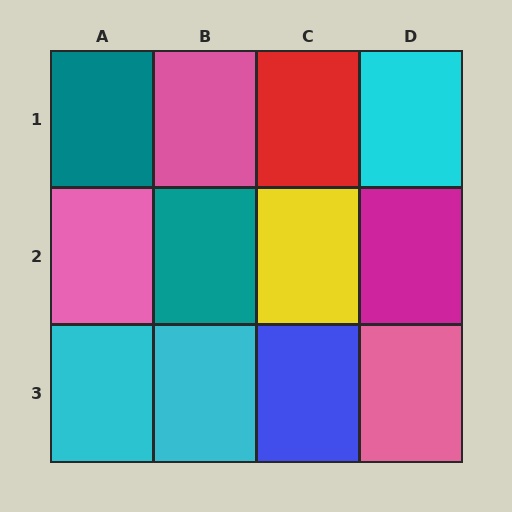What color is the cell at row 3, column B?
Cyan.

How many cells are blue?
1 cell is blue.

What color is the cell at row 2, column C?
Yellow.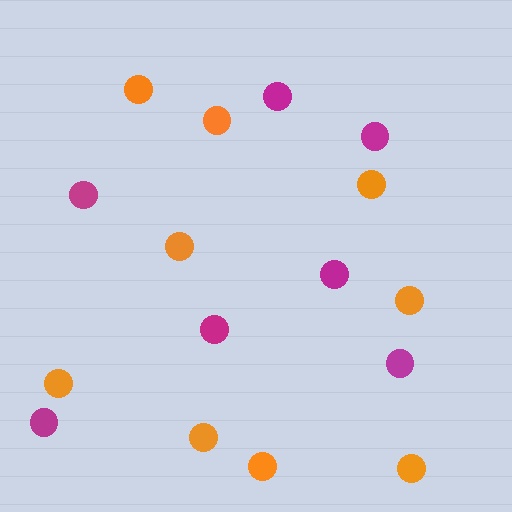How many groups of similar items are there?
There are 2 groups: one group of orange circles (9) and one group of magenta circles (7).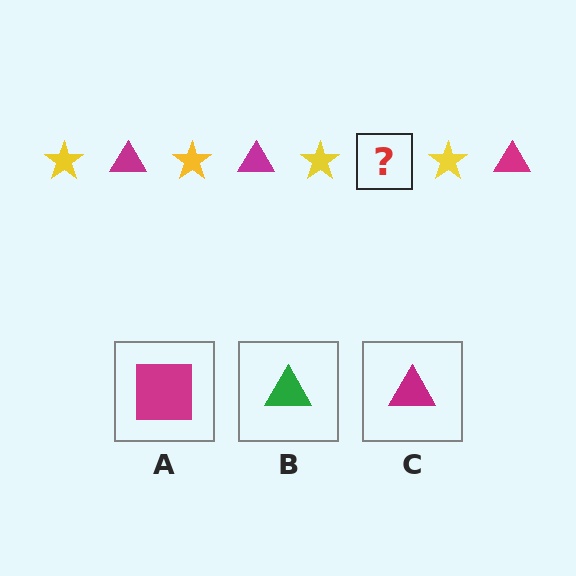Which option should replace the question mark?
Option C.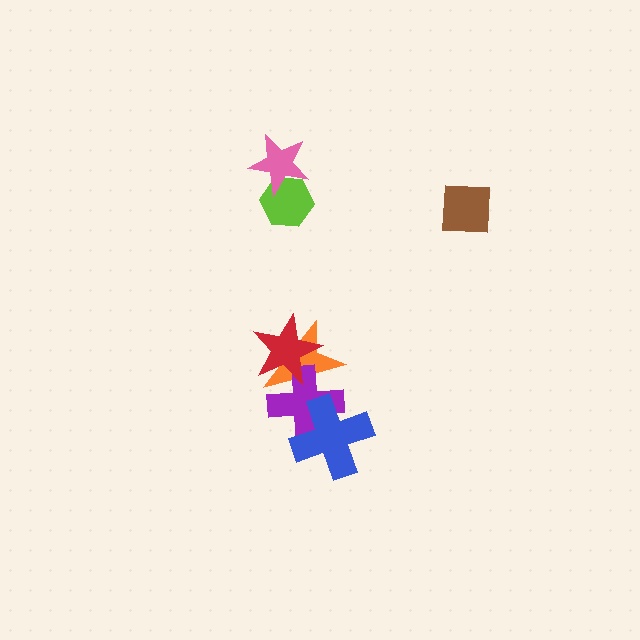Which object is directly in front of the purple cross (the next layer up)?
The blue cross is directly in front of the purple cross.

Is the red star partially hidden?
No, no other shape covers it.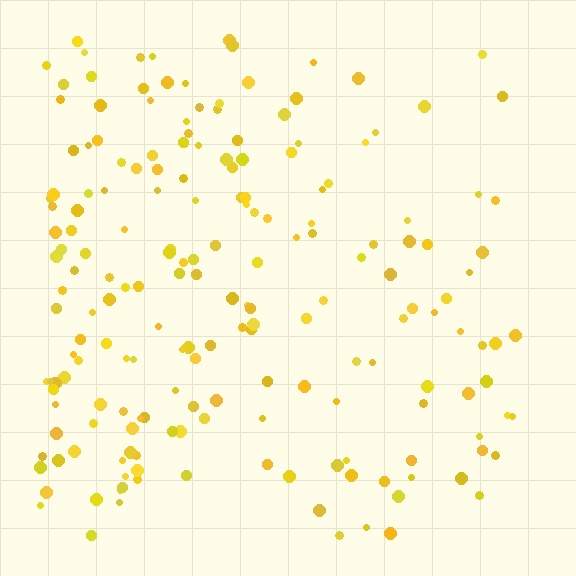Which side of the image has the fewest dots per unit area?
The right.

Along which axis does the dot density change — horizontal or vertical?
Horizontal.